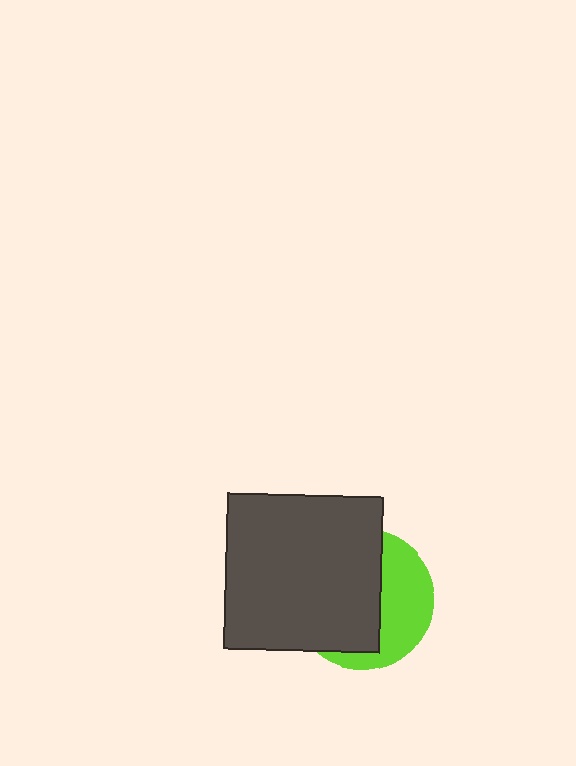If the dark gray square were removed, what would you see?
You would see the complete lime circle.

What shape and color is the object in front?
The object in front is a dark gray square.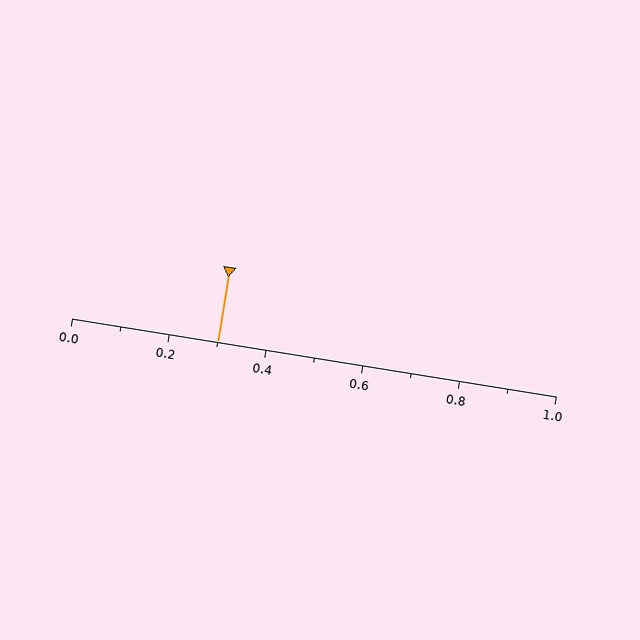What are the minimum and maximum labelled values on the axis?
The axis runs from 0.0 to 1.0.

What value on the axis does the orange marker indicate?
The marker indicates approximately 0.3.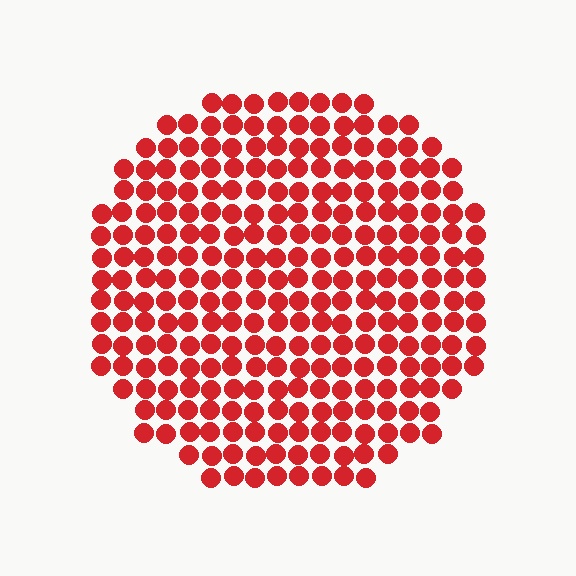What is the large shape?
The large shape is a circle.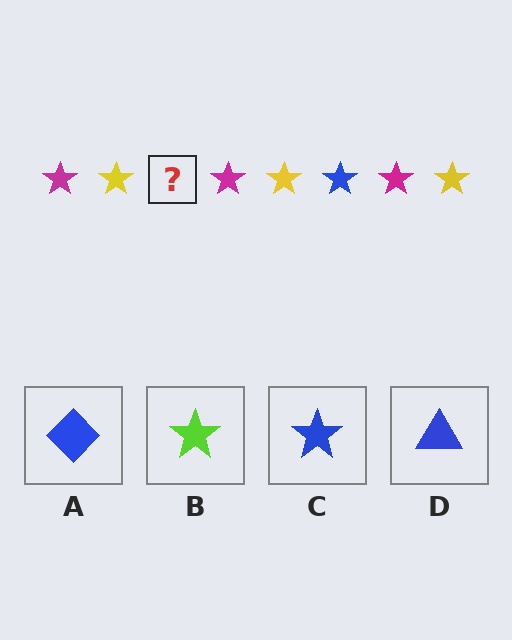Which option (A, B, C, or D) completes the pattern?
C.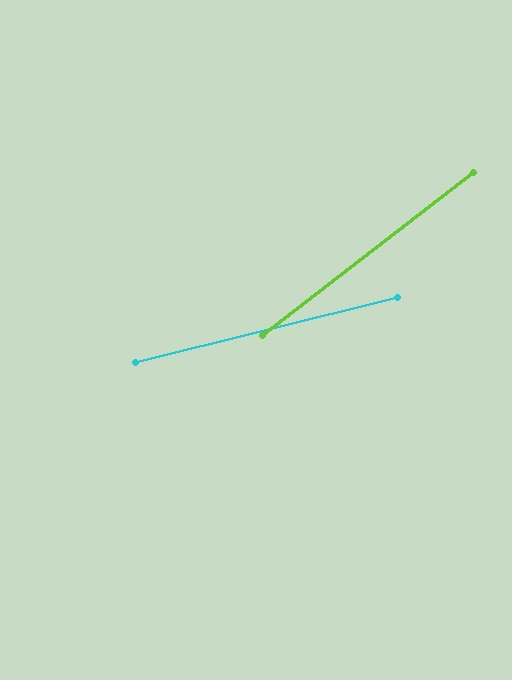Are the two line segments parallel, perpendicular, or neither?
Neither parallel nor perpendicular — they differ by about 24°.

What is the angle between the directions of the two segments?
Approximately 24 degrees.